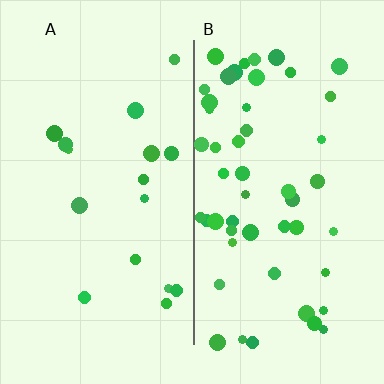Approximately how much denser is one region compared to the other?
Approximately 3.1× — region B over region A.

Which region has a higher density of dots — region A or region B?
B (the right).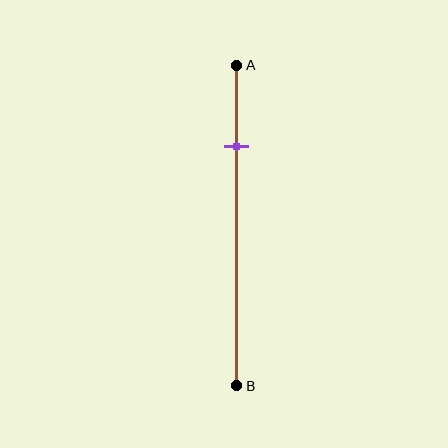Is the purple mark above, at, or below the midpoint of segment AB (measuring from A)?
The purple mark is above the midpoint of segment AB.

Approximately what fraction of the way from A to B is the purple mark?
The purple mark is approximately 25% of the way from A to B.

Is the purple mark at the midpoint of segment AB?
No, the mark is at about 25% from A, not at the 50% midpoint.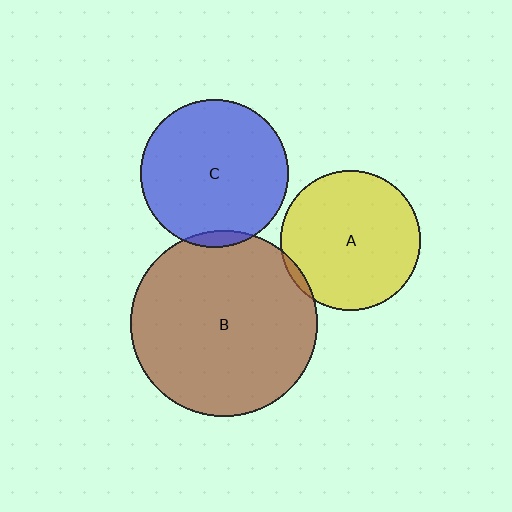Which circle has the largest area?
Circle B (brown).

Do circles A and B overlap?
Yes.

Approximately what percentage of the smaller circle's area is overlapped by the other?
Approximately 5%.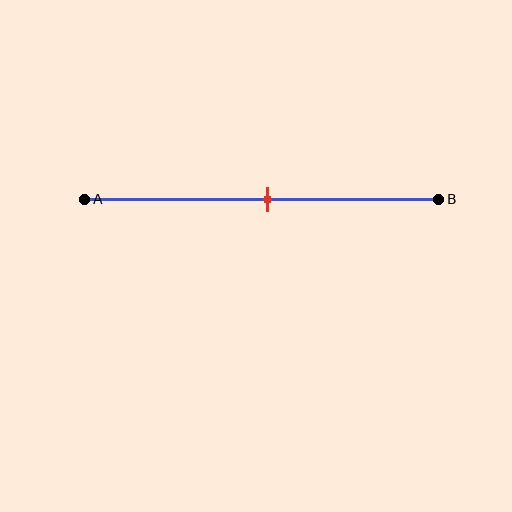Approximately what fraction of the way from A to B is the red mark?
The red mark is approximately 50% of the way from A to B.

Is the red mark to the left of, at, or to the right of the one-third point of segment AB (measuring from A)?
The red mark is to the right of the one-third point of segment AB.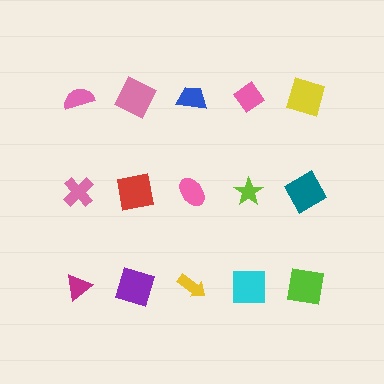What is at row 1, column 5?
A yellow square.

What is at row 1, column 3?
A blue trapezoid.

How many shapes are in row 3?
5 shapes.